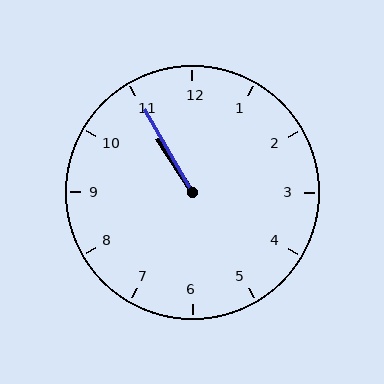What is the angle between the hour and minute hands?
Approximately 2 degrees.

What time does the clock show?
10:55.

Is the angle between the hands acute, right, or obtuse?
It is acute.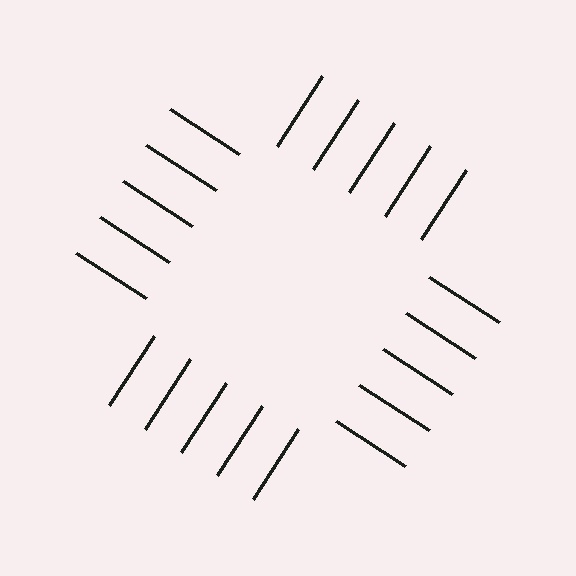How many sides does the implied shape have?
4 sides — the line-ends trace a square.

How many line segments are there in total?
20 — 5 along each of the 4 edges.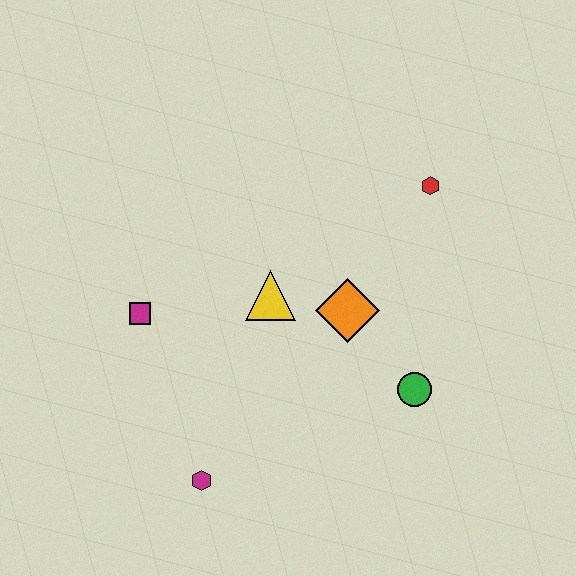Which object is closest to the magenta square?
The yellow triangle is closest to the magenta square.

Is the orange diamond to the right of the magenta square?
Yes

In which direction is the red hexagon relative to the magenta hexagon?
The red hexagon is above the magenta hexagon.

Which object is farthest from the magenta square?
The red hexagon is farthest from the magenta square.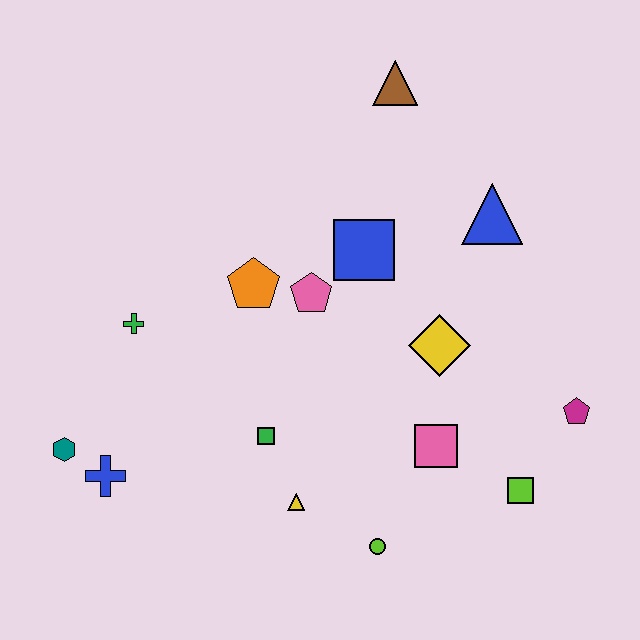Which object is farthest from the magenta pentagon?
The teal hexagon is farthest from the magenta pentagon.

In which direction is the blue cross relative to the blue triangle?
The blue cross is to the left of the blue triangle.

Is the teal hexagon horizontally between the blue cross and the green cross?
No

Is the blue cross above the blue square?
No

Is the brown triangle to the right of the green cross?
Yes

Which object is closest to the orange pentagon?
The pink pentagon is closest to the orange pentagon.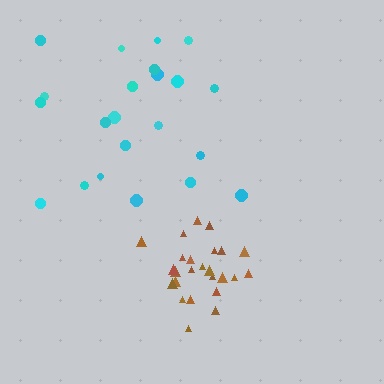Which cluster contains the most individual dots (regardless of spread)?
Brown (25).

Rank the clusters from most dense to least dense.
brown, cyan.